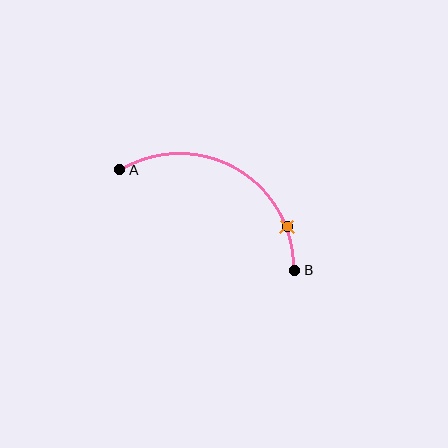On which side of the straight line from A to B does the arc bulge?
The arc bulges above the straight line connecting A and B.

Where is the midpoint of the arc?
The arc midpoint is the point on the curve farthest from the straight line joining A and B. It sits above that line.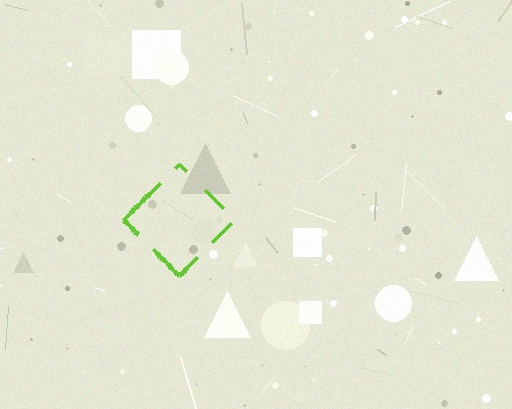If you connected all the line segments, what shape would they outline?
They would outline a diamond.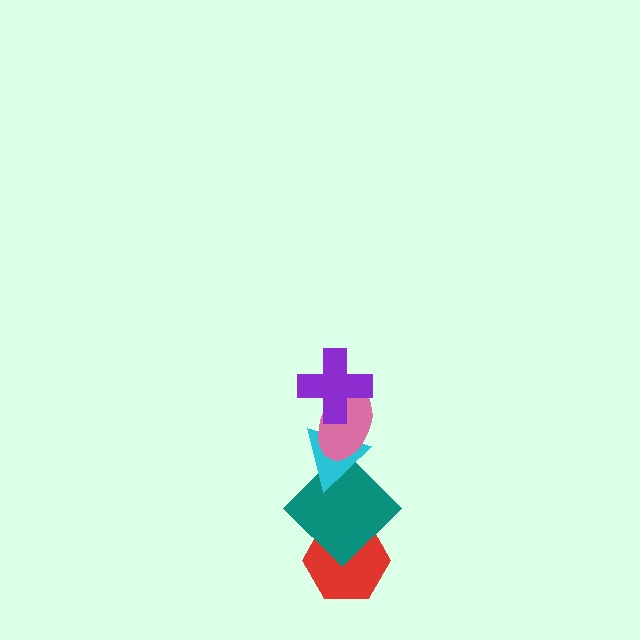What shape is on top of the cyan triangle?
The pink ellipse is on top of the cyan triangle.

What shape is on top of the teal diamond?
The cyan triangle is on top of the teal diamond.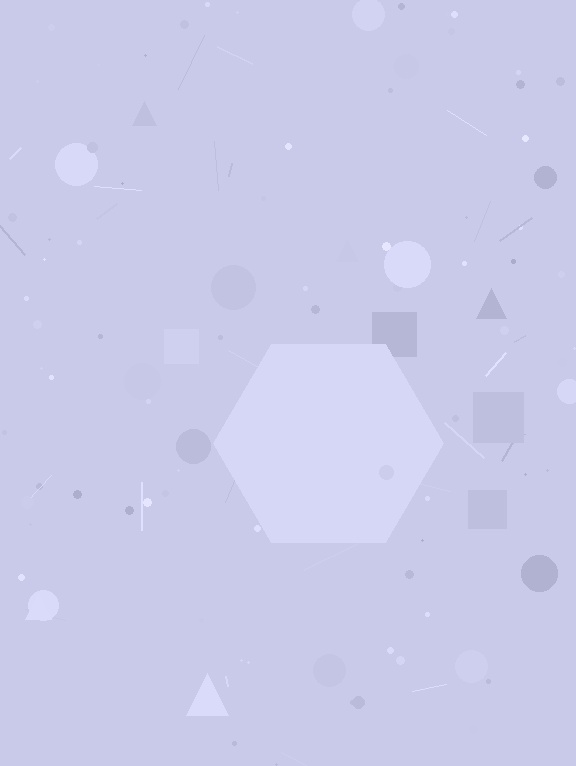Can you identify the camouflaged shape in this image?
The camouflaged shape is a hexagon.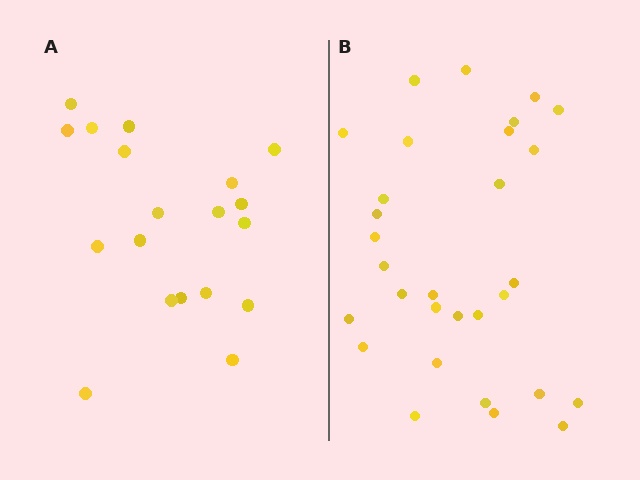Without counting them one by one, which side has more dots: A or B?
Region B (the right region) has more dots.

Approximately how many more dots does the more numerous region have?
Region B has roughly 12 or so more dots than region A.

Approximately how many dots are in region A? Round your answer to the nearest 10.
About 20 dots. (The exact count is 19, which rounds to 20.)